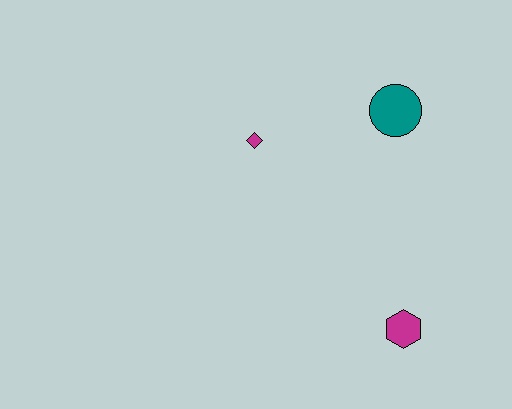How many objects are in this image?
There are 3 objects.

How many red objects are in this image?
There are no red objects.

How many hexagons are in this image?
There is 1 hexagon.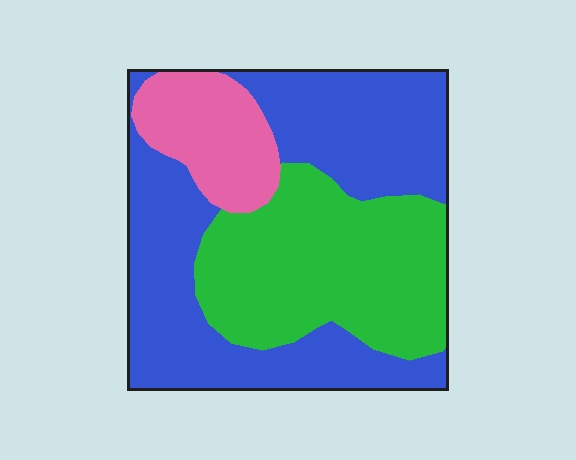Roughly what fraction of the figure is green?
Green takes up between a third and a half of the figure.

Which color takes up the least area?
Pink, at roughly 15%.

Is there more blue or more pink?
Blue.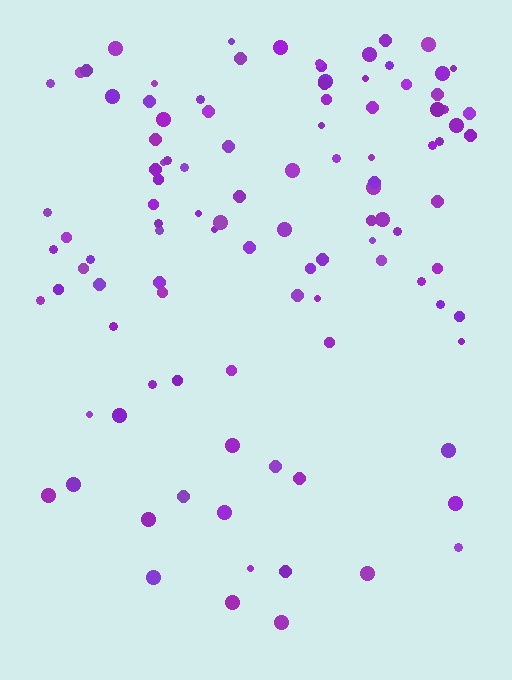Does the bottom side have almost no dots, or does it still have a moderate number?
Still a moderate number, just noticeably fewer than the top.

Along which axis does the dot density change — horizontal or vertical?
Vertical.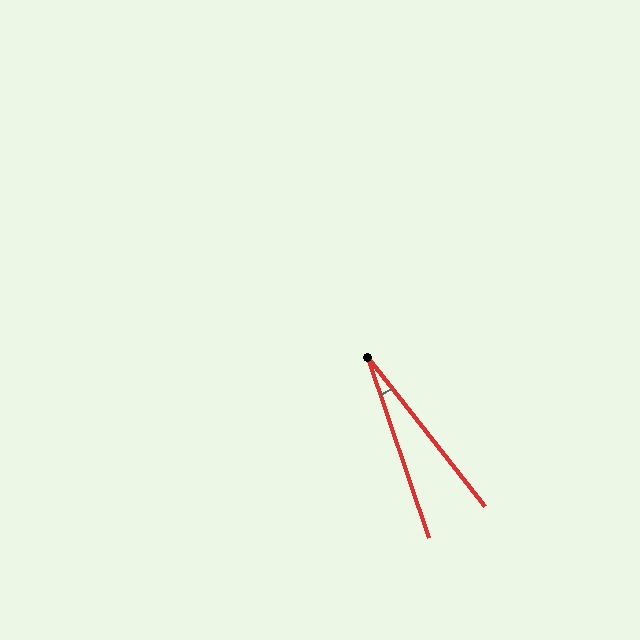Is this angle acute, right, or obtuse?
It is acute.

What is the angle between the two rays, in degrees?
Approximately 19 degrees.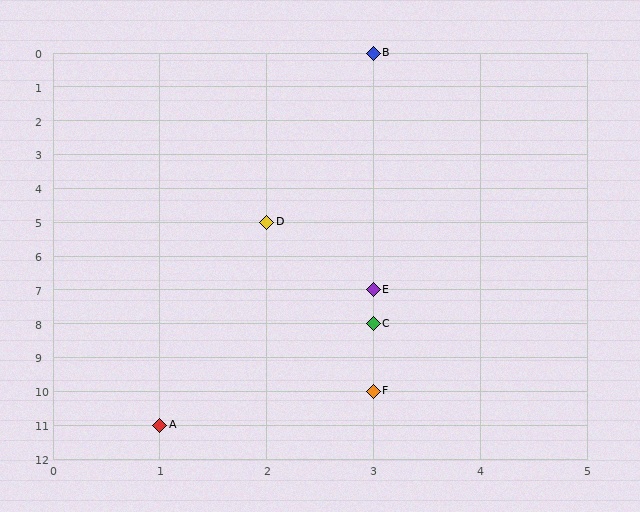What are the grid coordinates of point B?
Point B is at grid coordinates (3, 0).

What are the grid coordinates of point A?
Point A is at grid coordinates (1, 11).